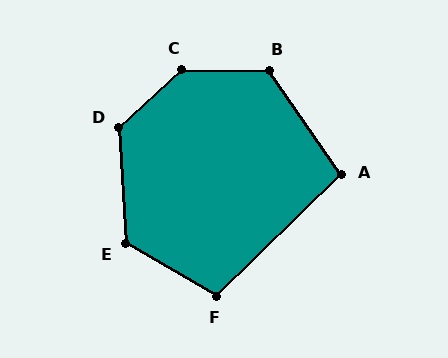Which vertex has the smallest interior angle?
A, at approximately 99 degrees.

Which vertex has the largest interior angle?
C, at approximately 137 degrees.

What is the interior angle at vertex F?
Approximately 105 degrees (obtuse).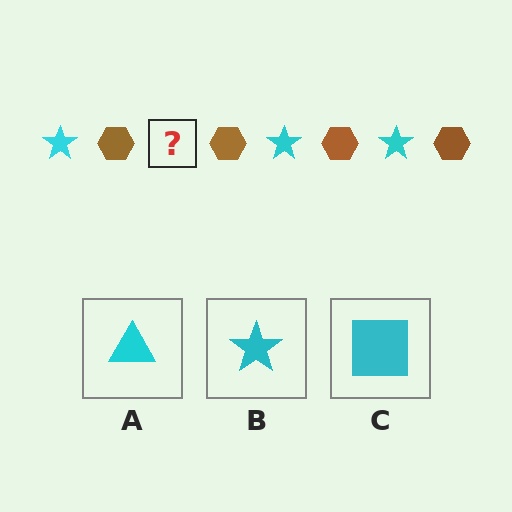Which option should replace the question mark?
Option B.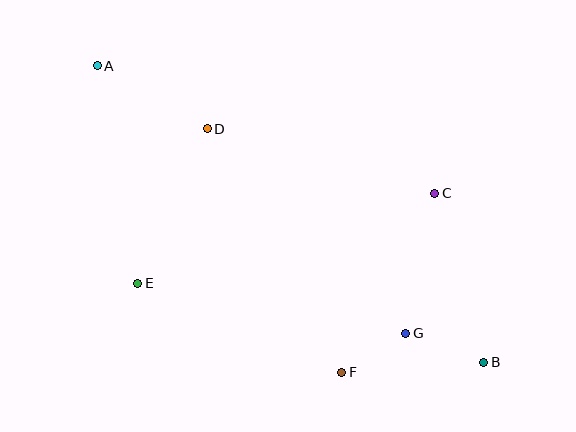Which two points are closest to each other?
Points F and G are closest to each other.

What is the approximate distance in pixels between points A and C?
The distance between A and C is approximately 361 pixels.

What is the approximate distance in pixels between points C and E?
The distance between C and E is approximately 310 pixels.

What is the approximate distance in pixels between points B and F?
The distance between B and F is approximately 142 pixels.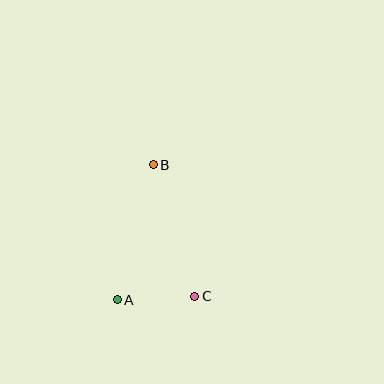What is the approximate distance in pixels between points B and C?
The distance between B and C is approximately 138 pixels.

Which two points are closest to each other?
Points A and C are closest to each other.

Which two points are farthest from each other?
Points A and B are farthest from each other.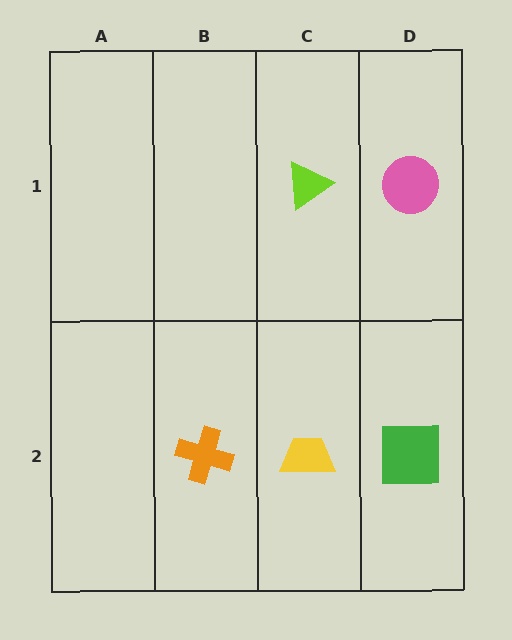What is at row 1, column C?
A lime triangle.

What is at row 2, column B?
An orange cross.